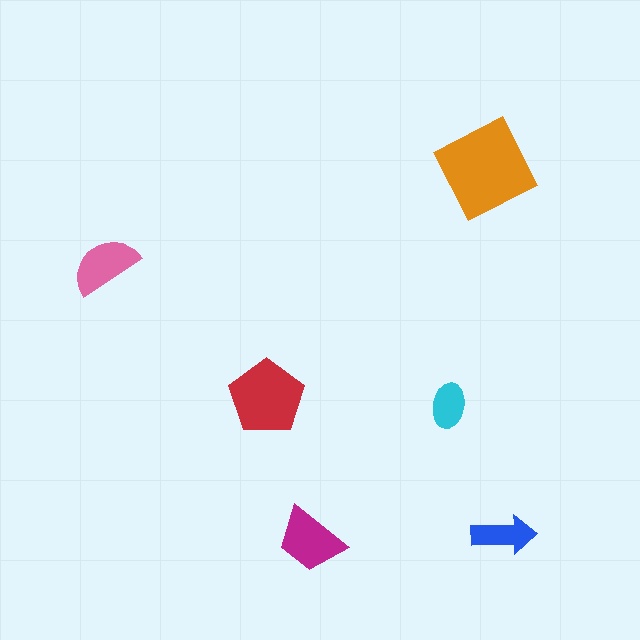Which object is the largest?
The orange diamond.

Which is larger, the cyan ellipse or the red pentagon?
The red pentagon.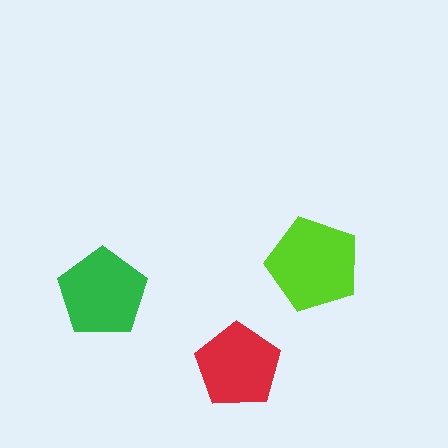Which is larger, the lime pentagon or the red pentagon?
The lime one.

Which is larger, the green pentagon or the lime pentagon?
The lime one.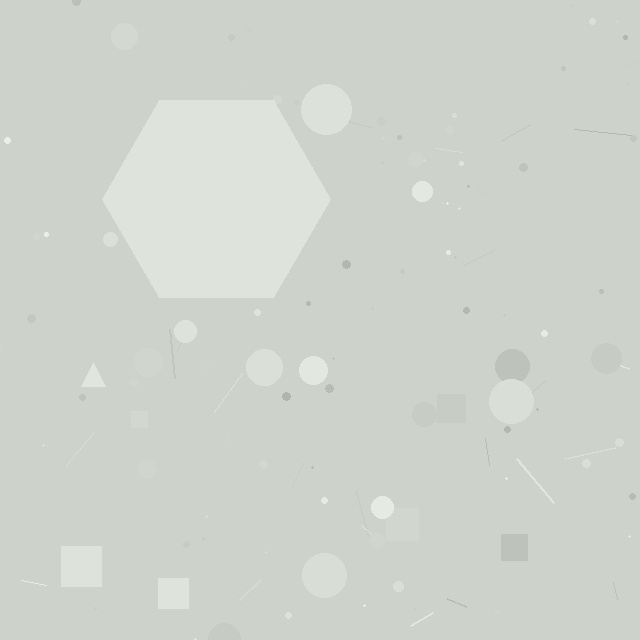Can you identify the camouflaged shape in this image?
The camouflaged shape is a hexagon.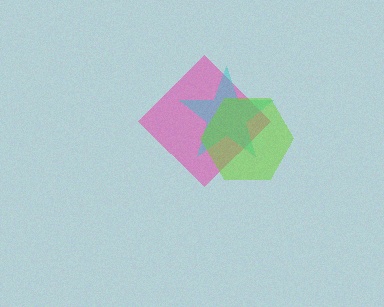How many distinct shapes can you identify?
There are 3 distinct shapes: a pink diamond, a cyan star, a lime hexagon.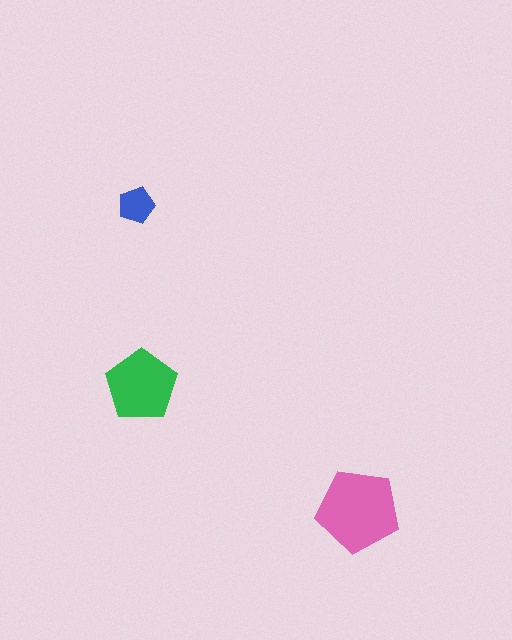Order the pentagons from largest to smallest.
the pink one, the green one, the blue one.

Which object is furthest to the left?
The blue pentagon is leftmost.